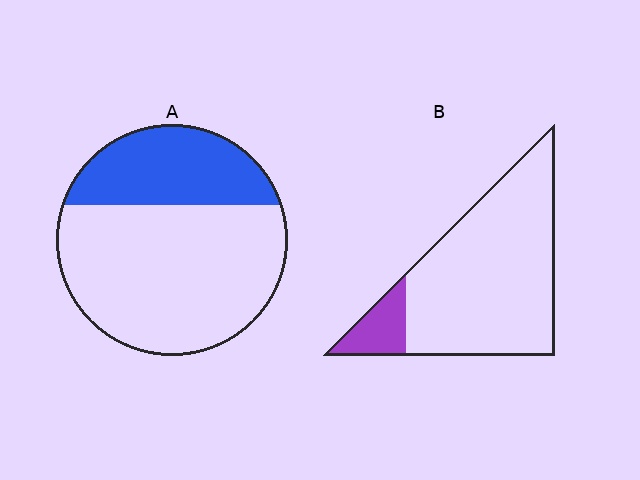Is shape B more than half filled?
No.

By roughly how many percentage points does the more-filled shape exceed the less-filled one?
By roughly 20 percentage points (A over B).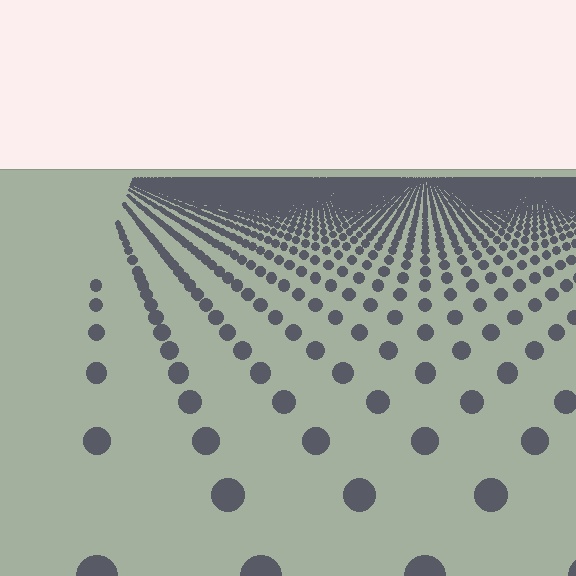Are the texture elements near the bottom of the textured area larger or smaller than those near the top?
Larger. Near the bottom, elements are closer to the viewer and appear at a bigger on-screen size.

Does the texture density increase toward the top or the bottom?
Density increases toward the top.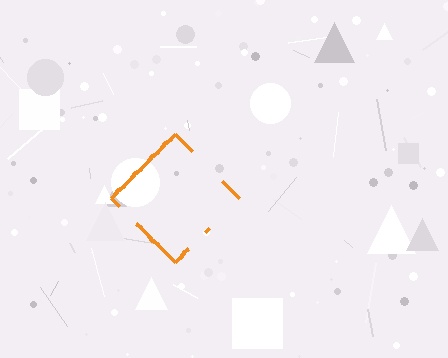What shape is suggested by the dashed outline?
The dashed outline suggests a diamond.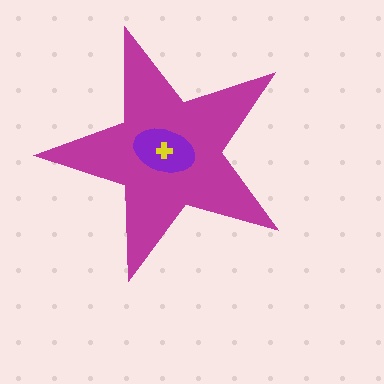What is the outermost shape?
The magenta star.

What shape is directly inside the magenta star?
The purple ellipse.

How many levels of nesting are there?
3.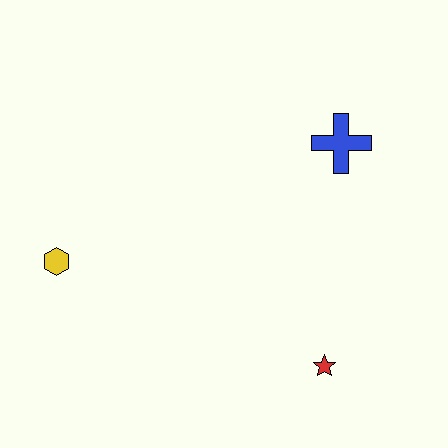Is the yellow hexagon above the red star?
Yes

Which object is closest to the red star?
The blue cross is closest to the red star.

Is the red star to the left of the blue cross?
Yes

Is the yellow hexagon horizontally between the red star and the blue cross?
No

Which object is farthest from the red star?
The yellow hexagon is farthest from the red star.